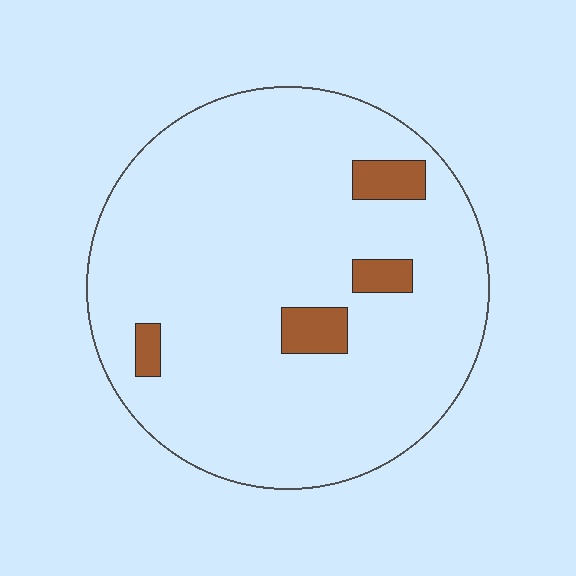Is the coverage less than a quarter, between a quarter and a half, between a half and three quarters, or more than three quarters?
Less than a quarter.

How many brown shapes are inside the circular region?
4.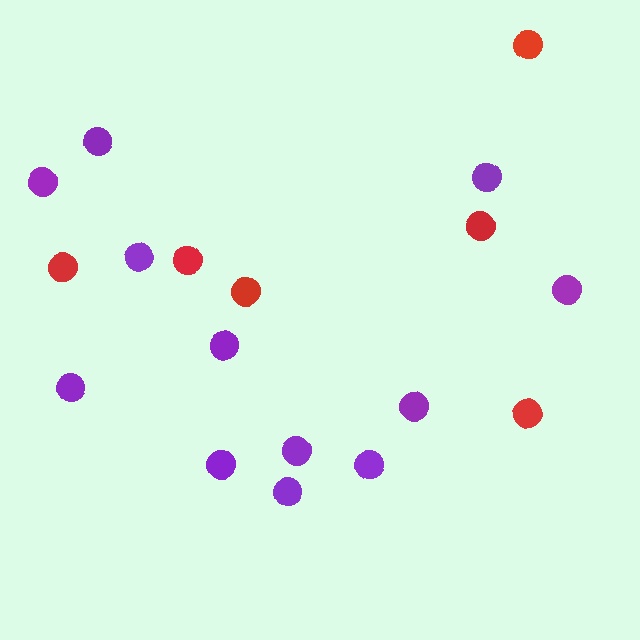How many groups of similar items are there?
There are 2 groups: one group of red circles (6) and one group of purple circles (12).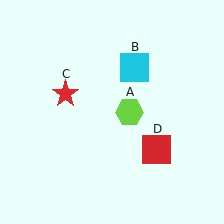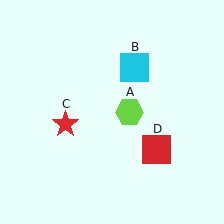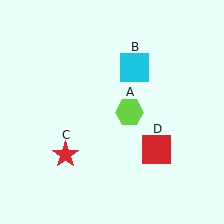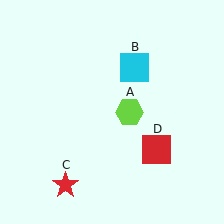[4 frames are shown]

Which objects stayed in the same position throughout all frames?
Lime hexagon (object A) and cyan square (object B) and red square (object D) remained stationary.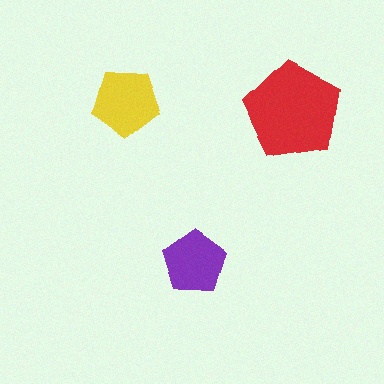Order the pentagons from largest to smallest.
the red one, the yellow one, the purple one.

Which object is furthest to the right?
The red pentagon is rightmost.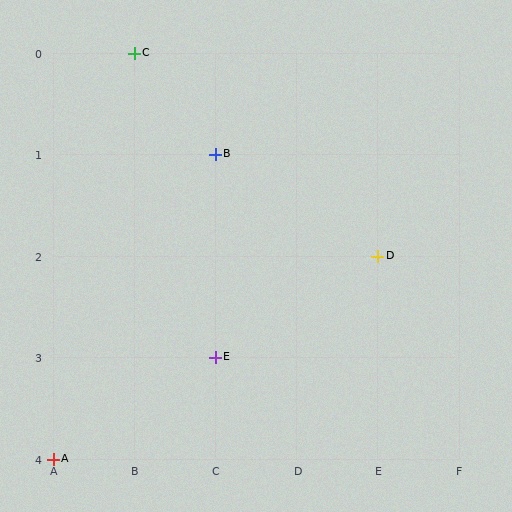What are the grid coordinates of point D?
Point D is at grid coordinates (E, 2).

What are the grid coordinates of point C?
Point C is at grid coordinates (B, 0).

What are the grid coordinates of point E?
Point E is at grid coordinates (C, 3).